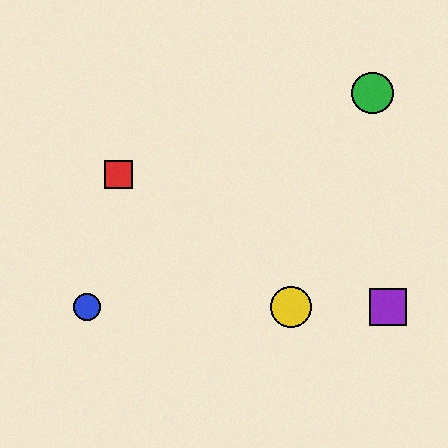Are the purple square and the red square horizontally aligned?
No, the purple square is at y≈307 and the red square is at y≈174.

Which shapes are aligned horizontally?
The blue circle, the yellow circle, the purple square are aligned horizontally.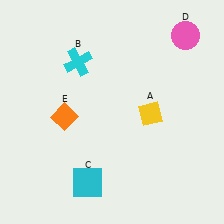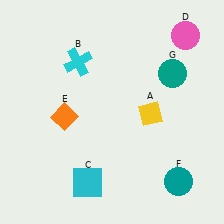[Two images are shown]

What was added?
A teal circle (F), a teal circle (G) were added in Image 2.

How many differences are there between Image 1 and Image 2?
There are 2 differences between the two images.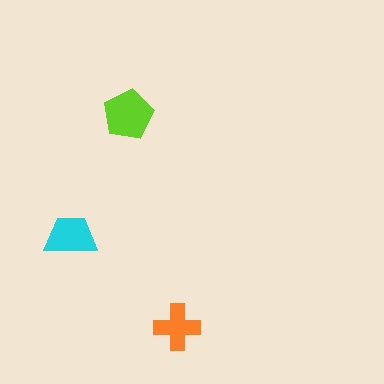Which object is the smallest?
The orange cross.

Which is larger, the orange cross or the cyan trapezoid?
The cyan trapezoid.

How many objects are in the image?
There are 3 objects in the image.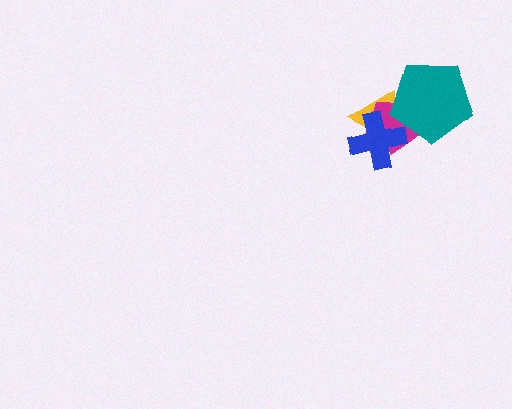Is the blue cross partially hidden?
No, no other shape covers it.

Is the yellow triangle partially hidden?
Yes, it is partially covered by another shape.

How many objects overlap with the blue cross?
2 objects overlap with the blue cross.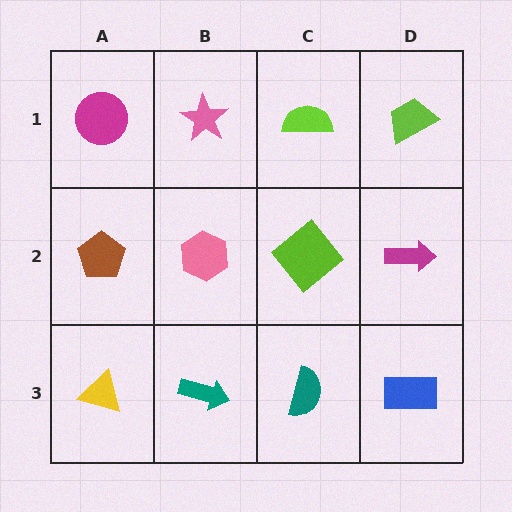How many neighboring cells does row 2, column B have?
4.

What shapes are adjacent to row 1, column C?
A lime diamond (row 2, column C), a pink star (row 1, column B), a lime trapezoid (row 1, column D).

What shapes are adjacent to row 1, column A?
A brown pentagon (row 2, column A), a pink star (row 1, column B).